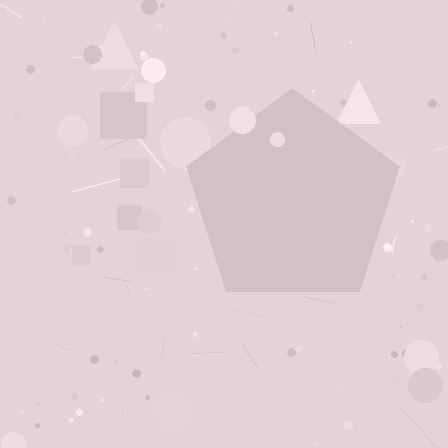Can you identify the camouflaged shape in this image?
The camouflaged shape is a pentagon.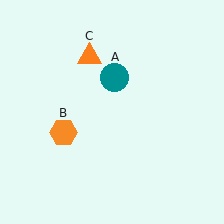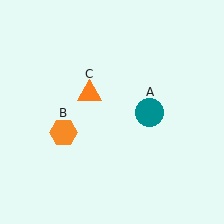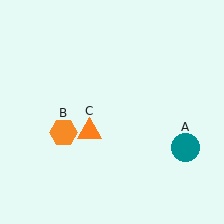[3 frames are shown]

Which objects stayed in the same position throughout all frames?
Orange hexagon (object B) remained stationary.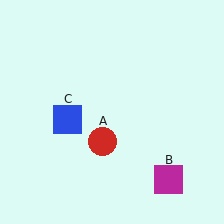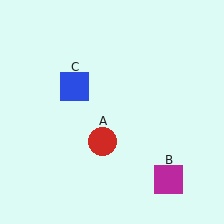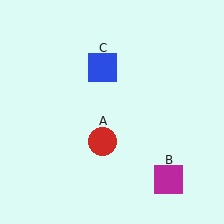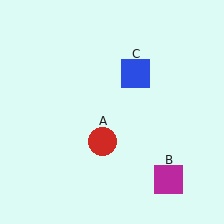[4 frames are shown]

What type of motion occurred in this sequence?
The blue square (object C) rotated clockwise around the center of the scene.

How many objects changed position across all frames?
1 object changed position: blue square (object C).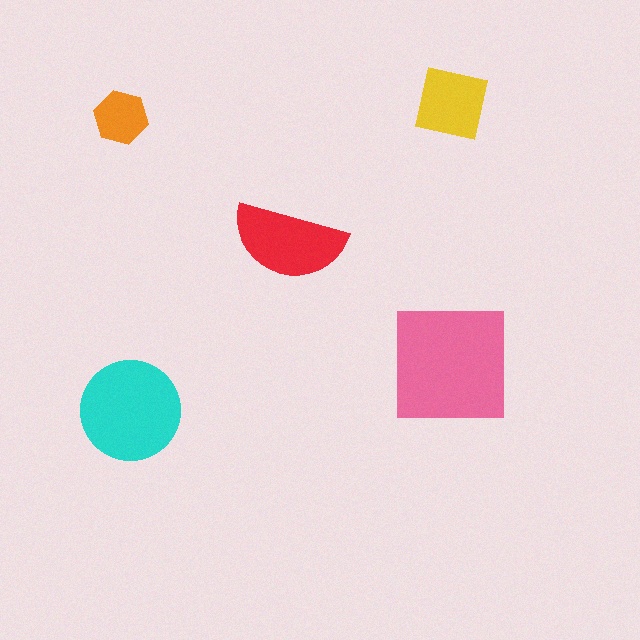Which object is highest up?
The yellow square is topmost.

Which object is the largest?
The pink square.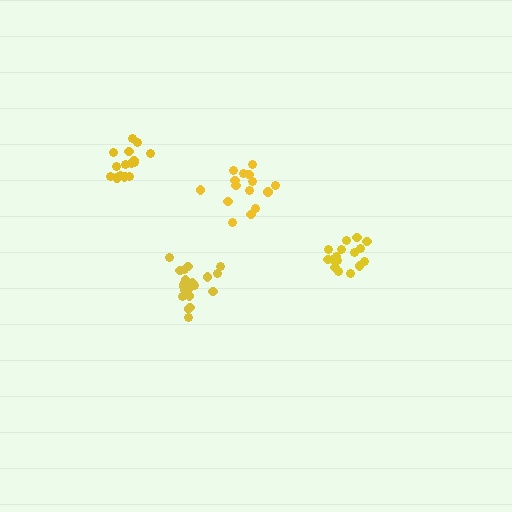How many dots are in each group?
Group 1: 15 dots, Group 2: 16 dots, Group 3: 20 dots, Group 4: 16 dots (67 total).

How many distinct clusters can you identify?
There are 4 distinct clusters.